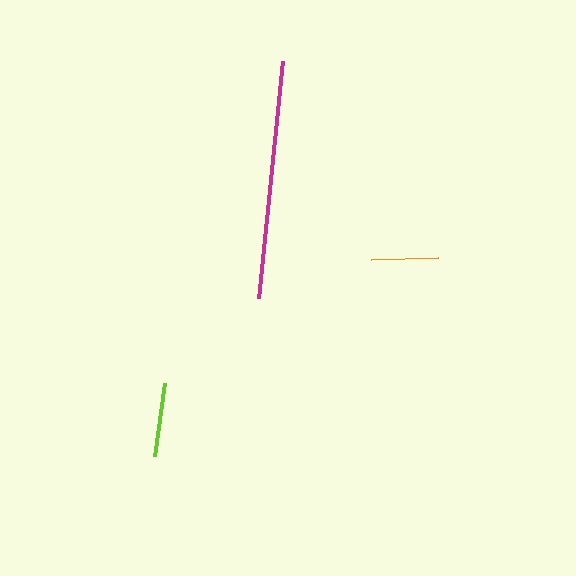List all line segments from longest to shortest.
From longest to shortest: magenta, lime, orange.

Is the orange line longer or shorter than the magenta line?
The magenta line is longer than the orange line.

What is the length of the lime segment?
The lime segment is approximately 73 pixels long.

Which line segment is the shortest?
The orange line is the shortest at approximately 68 pixels.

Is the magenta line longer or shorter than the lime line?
The magenta line is longer than the lime line.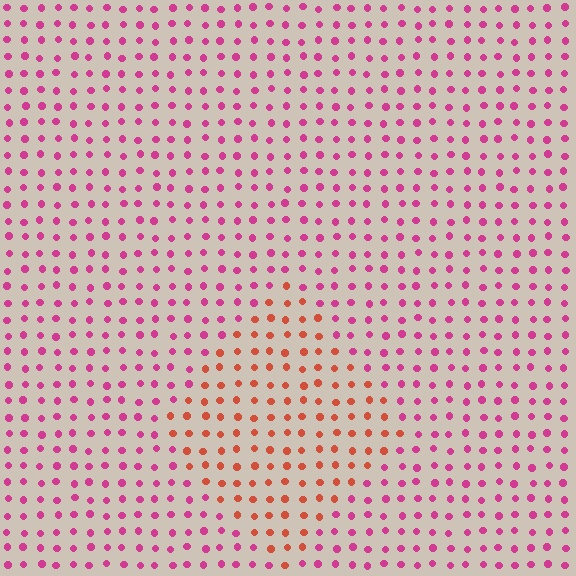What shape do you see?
I see a diamond.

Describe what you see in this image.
The image is filled with small magenta elements in a uniform arrangement. A diamond-shaped region is visible where the elements are tinted to a slightly different hue, forming a subtle color boundary.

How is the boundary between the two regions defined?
The boundary is defined purely by a slight shift in hue (about 43 degrees). Spacing, size, and orientation are identical on both sides.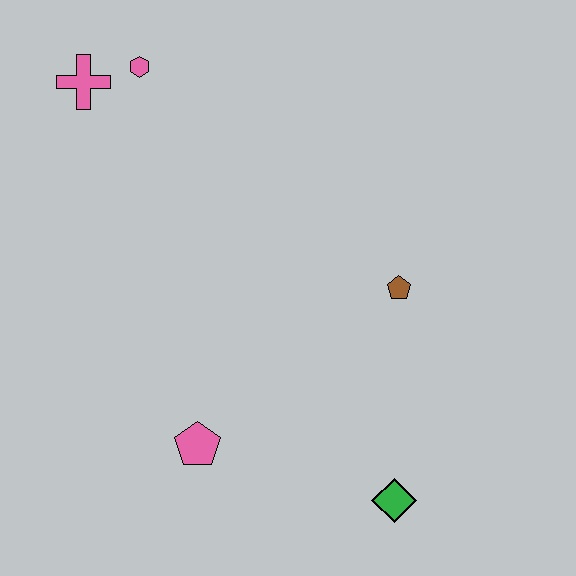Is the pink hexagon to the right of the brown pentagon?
No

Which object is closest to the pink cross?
The pink hexagon is closest to the pink cross.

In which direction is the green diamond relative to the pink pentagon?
The green diamond is to the right of the pink pentagon.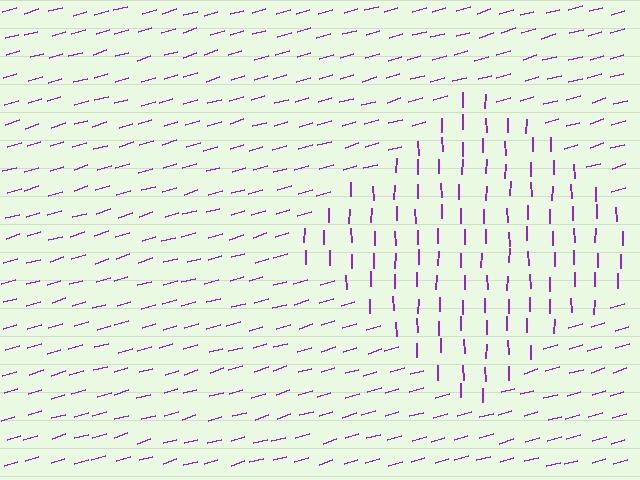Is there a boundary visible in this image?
Yes, there is a texture boundary formed by a change in line orientation.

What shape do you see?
I see a diamond.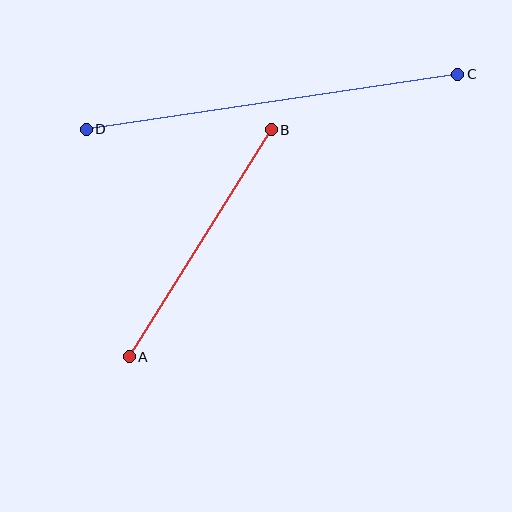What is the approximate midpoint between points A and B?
The midpoint is at approximately (200, 243) pixels.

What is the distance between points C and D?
The distance is approximately 375 pixels.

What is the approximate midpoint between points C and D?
The midpoint is at approximately (272, 102) pixels.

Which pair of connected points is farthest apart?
Points C and D are farthest apart.